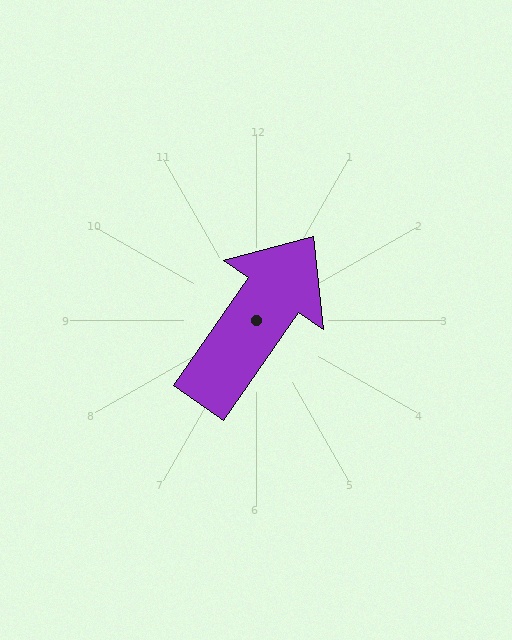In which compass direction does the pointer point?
Northeast.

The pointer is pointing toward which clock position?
Roughly 1 o'clock.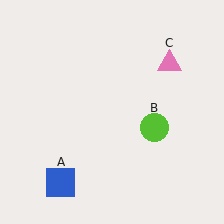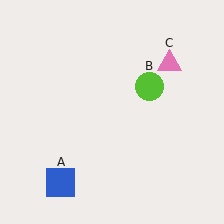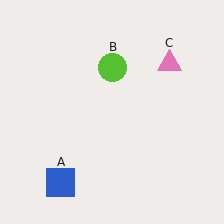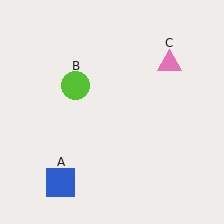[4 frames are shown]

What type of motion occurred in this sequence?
The lime circle (object B) rotated counterclockwise around the center of the scene.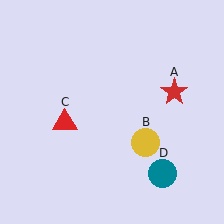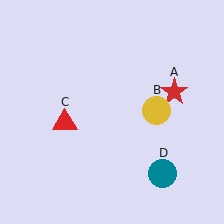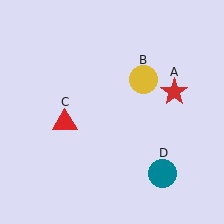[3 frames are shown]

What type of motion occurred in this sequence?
The yellow circle (object B) rotated counterclockwise around the center of the scene.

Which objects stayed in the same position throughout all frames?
Red star (object A) and red triangle (object C) and teal circle (object D) remained stationary.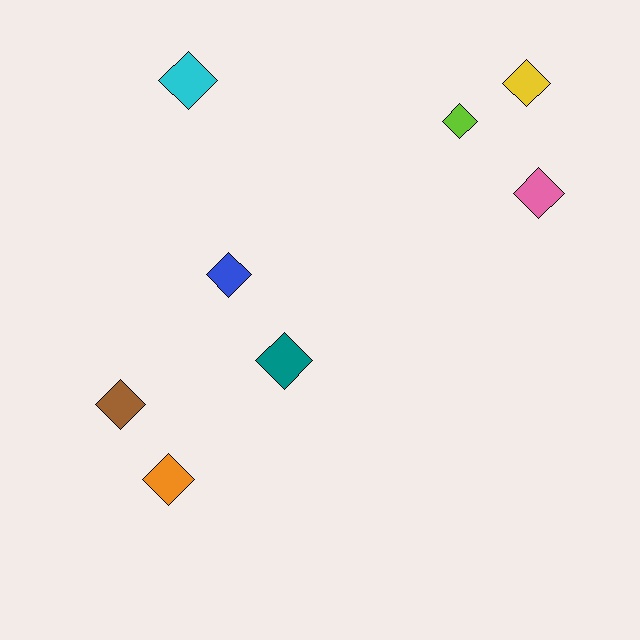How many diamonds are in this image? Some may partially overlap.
There are 8 diamonds.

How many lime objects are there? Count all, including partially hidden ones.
There is 1 lime object.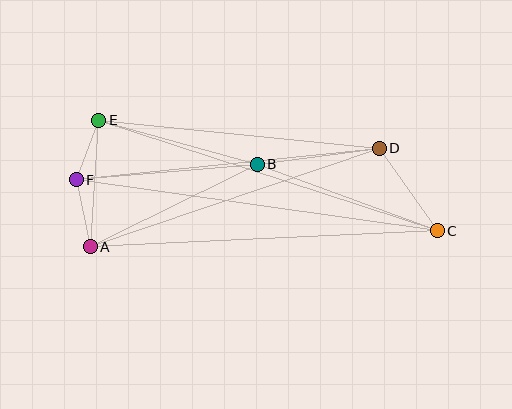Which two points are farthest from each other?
Points C and F are farthest from each other.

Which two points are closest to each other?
Points E and F are closest to each other.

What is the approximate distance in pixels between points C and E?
The distance between C and E is approximately 356 pixels.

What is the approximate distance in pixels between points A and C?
The distance between A and C is approximately 347 pixels.